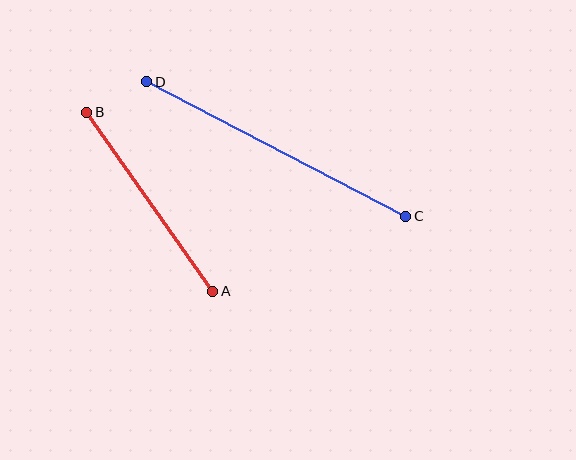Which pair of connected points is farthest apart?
Points C and D are farthest apart.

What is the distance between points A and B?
The distance is approximately 219 pixels.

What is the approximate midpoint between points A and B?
The midpoint is at approximately (150, 202) pixels.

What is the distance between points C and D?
The distance is approximately 292 pixels.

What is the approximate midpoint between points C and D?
The midpoint is at approximately (276, 149) pixels.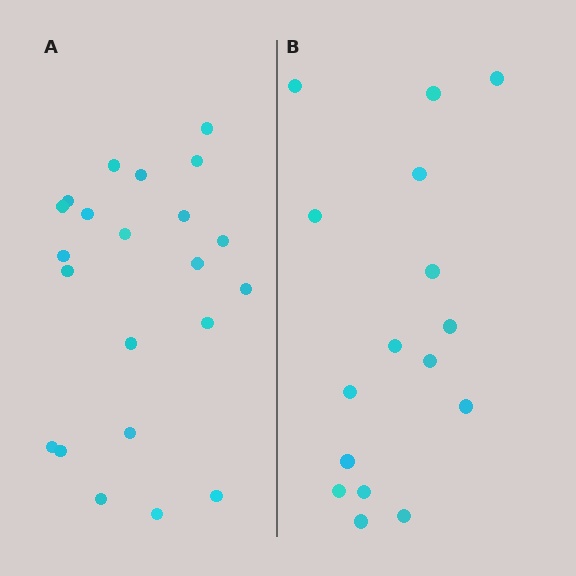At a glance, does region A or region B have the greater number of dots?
Region A (the left region) has more dots.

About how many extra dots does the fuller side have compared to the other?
Region A has about 6 more dots than region B.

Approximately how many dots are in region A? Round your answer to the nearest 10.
About 20 dots. (The exact count is 22, which rounds to 20.)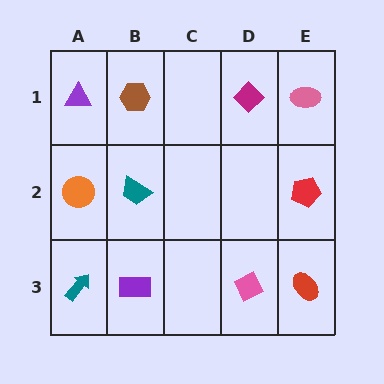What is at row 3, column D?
A pink diamond.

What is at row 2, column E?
A red pentagon.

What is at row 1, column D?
A magenta diamond.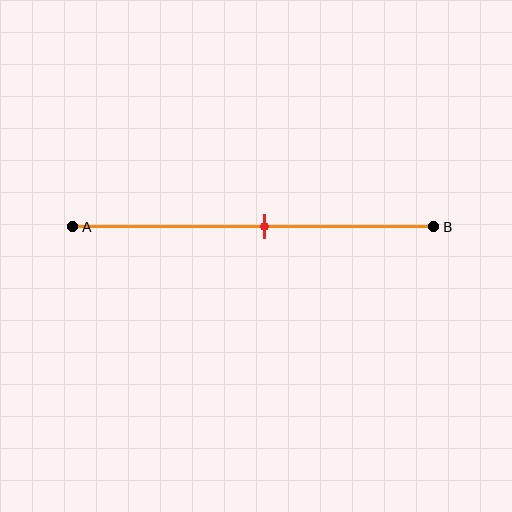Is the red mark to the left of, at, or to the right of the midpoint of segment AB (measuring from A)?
The red mark is to the right of the midpoint of segment AB.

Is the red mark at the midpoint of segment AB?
No, the mark is at about 55% from A, not at the 50% midpoint.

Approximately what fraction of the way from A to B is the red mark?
The red mark is approximately 55% of the way from A to B.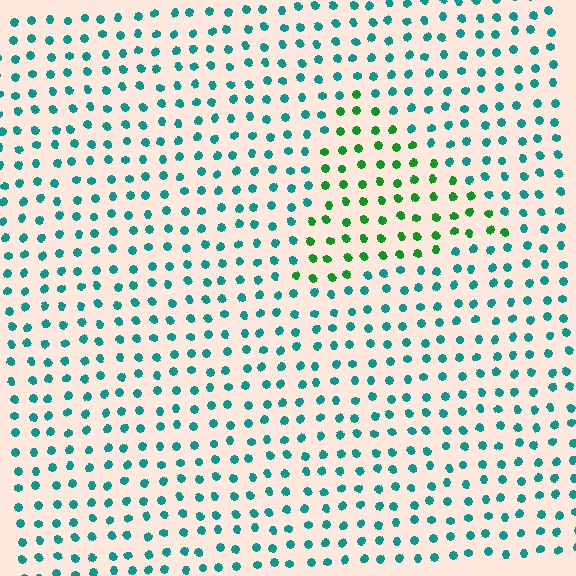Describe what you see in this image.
The image is filled with small teal elements in a uniform arrangement. A triangle-shaped region is visible where the elements are tinted to a slightly different hue, forming a subtle color boundary.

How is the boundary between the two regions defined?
The boundary is defined purely by a slight shift in hue (about 45 degrees). Spacing, size, and orientation are identical on both sides.